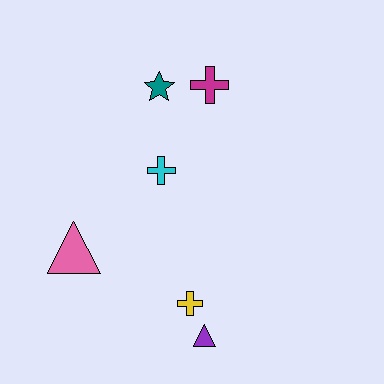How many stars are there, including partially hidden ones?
There is 1 star.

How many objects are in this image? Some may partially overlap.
There are 6 objects.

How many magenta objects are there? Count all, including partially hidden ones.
There is 1 magenta object.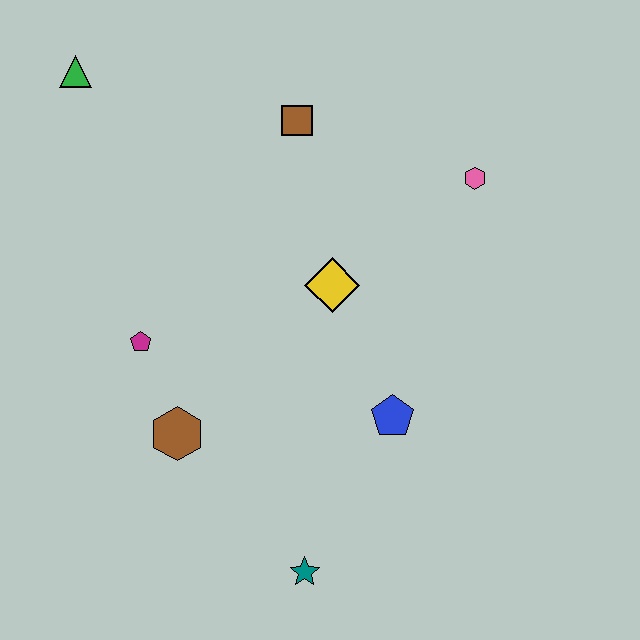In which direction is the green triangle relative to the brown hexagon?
The green triangle is above the brown hexagon.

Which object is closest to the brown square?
The yellow diamond is closest to the brown square.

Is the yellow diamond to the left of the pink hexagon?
Yes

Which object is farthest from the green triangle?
The teal star is farthest from the green triangle.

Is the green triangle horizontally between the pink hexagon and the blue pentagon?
No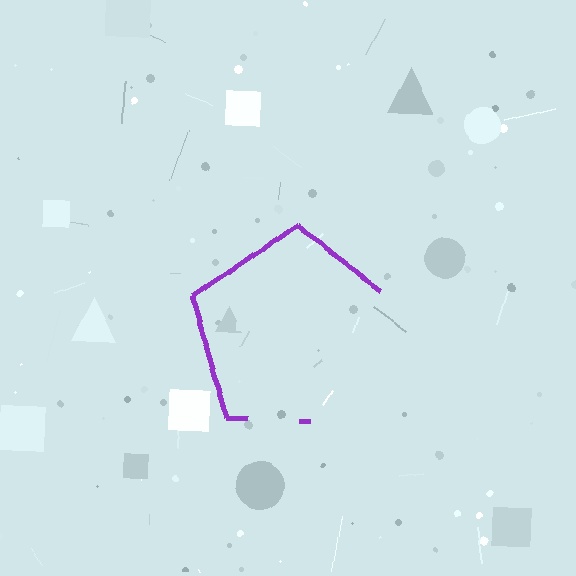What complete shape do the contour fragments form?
The contour fragments form a pentagon.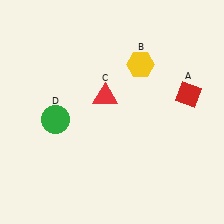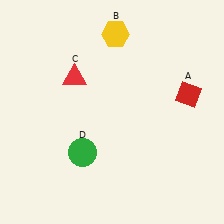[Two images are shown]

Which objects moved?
The objects that moved are: the yellow hexagon (B), the red triangle (C), the green circle (D).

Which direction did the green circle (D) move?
The green circle (D) moved down.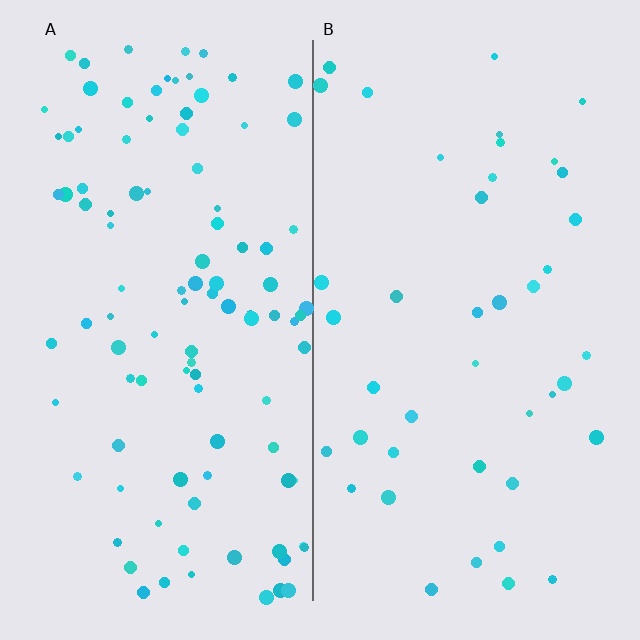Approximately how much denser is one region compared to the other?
Approximately 2.5× — region A over region B.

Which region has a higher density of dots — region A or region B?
A (the left).